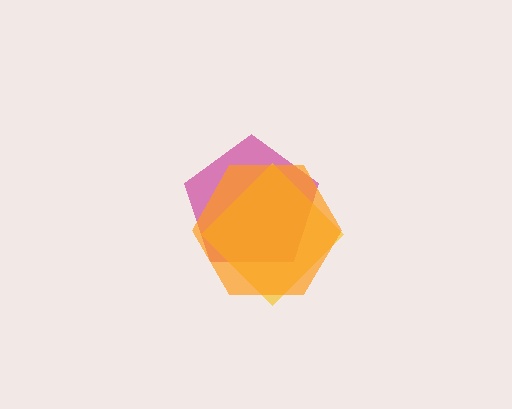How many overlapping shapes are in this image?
There are 3 overlapping shapes in the image.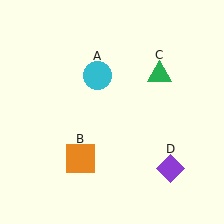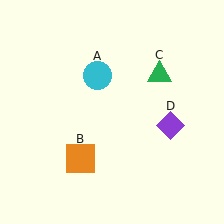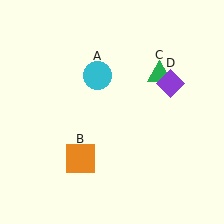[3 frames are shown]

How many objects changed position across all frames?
1 object changed position: purple diamond (object D).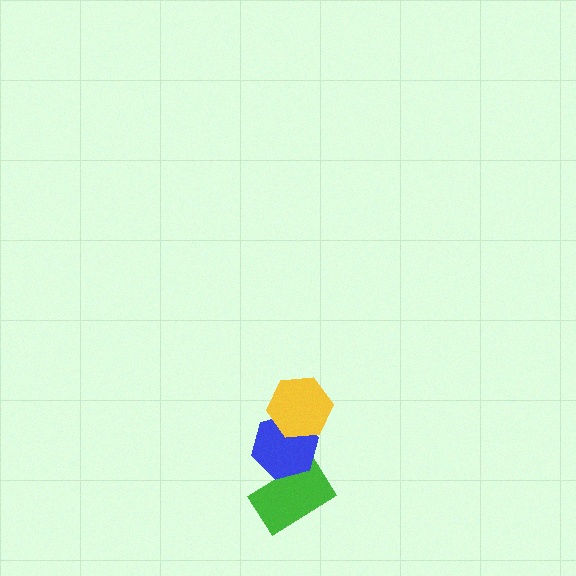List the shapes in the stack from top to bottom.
From top to bottom: the yellow hexagon, the blue hexagon, the green rectangle.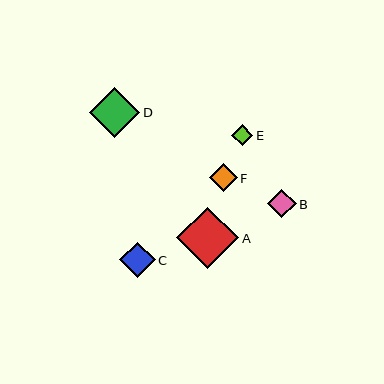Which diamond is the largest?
Diamond A is the largest with a size of approximately 62 pixels.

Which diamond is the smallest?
Diamond E is the smallest with a size of approximately 21 pixels.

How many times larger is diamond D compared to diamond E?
Diamond D is approximately 2.4 times the size of diamond E.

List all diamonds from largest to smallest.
From largest to smallest: A, D, C, B, F, E.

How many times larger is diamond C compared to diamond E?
Diamond C is approximately 1.7 times the size of diamond E.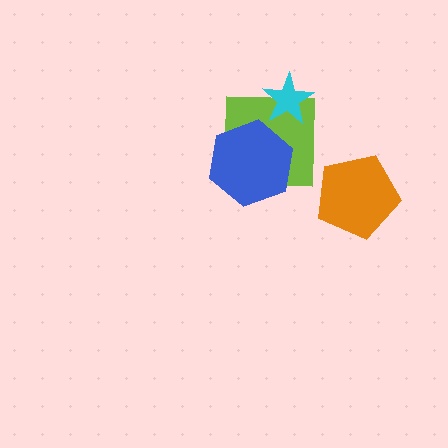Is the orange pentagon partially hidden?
No, no other shape covers it.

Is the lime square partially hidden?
Yes, it is partially covered by another shape.